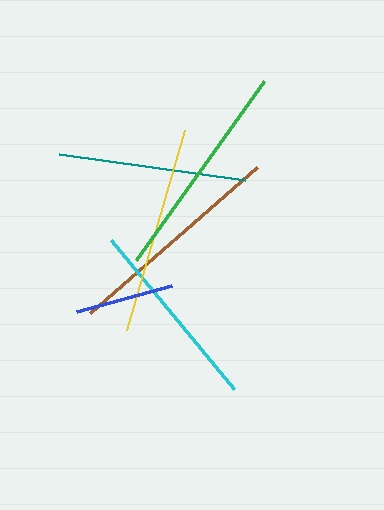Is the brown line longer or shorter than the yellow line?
The brown line is longer than the yellow line.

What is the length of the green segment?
The green segment is approximately 220 pixels long.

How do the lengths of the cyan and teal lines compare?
The cyan and teal lines are approximately the same length.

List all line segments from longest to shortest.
From longest to shortest: brown, green, yellow, cyan, teal, blue.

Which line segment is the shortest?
The blue line is the shortest at approximately 99 pixels.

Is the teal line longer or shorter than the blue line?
The teal line is longer than the blue line.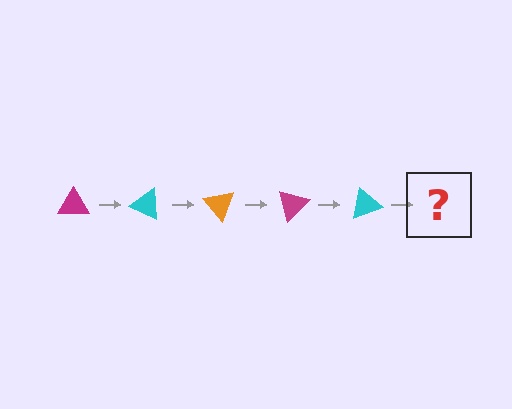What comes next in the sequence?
The next element should be an orange triangle, rotated 125 degrees from the start.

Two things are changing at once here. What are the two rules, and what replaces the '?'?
The two rules are that it rotates 25 degrees each step and the color cycles through magenta, cyan, and orange. The '?' should be an orange triangle, rotated 125 degrees from the start.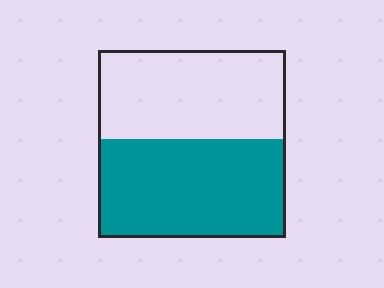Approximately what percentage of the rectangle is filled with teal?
Approximately 55%.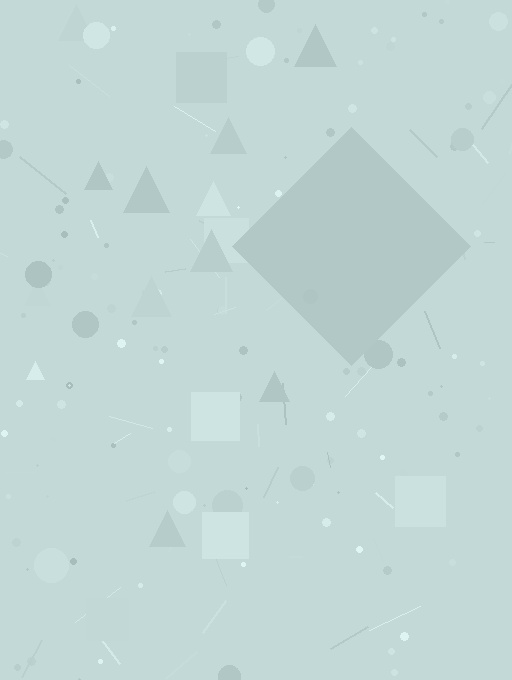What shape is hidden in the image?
A diamond is hidden in the image.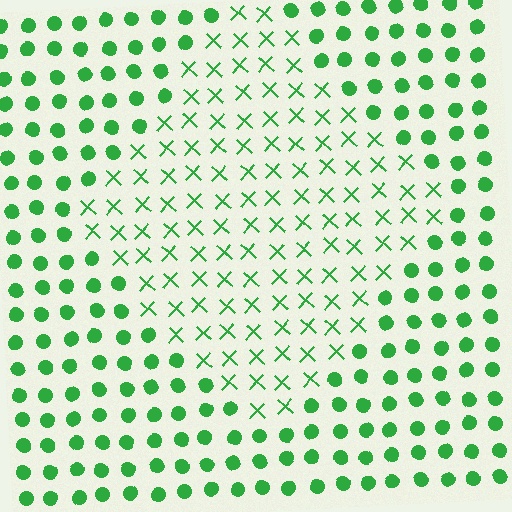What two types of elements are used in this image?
The image uses X marks inside the diamond region and circles outside it.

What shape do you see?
I see a diamond.